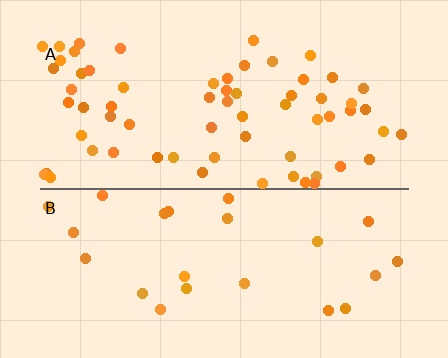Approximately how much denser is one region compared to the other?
Approximately 2.7× — region A over region B.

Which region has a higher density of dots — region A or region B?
A (the top).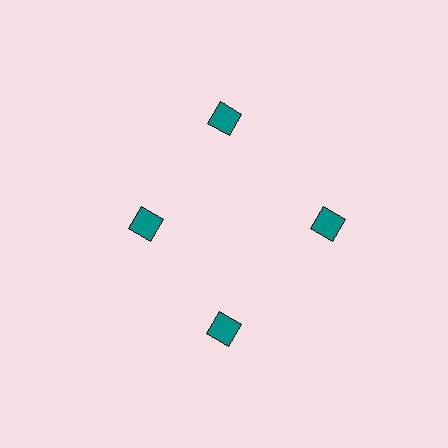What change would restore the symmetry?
The symmetry would be restored by moving it outward, back onto the ring so that all 4 diamonds sit at equal angles and equal distance from the center.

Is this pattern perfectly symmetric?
No. The 4 teal diamonds are arranged in a ring, but one element near the 9 o'clock position is pulled inward toward the center, breaking the 4-fold rotational symmetry.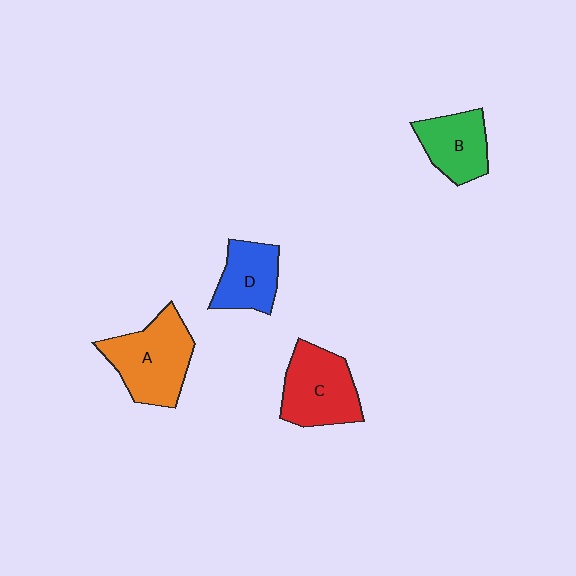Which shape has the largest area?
Shape A (orange).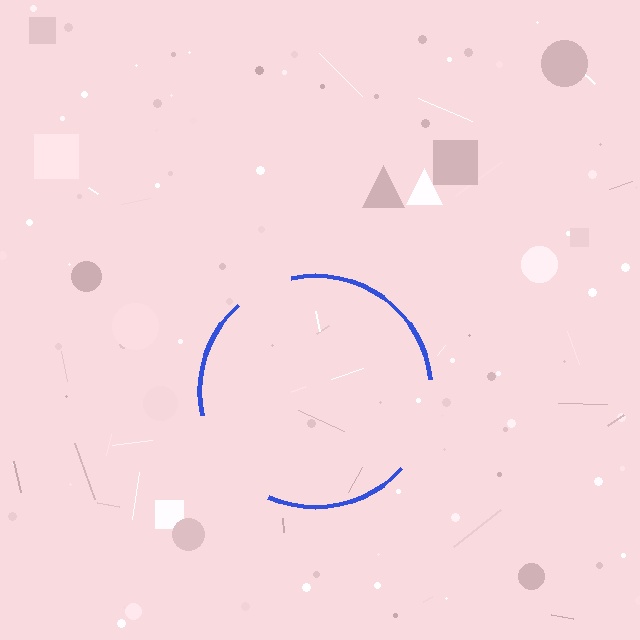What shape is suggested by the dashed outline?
The dashed outline suggests a circle.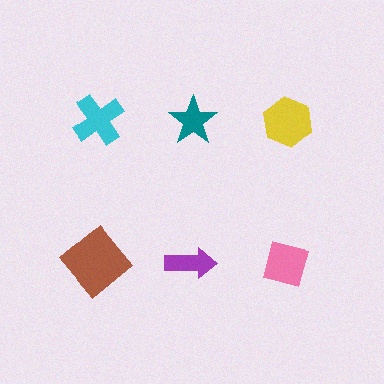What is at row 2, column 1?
A brown diamond.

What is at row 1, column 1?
A cyan cross.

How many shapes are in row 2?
3 shapes.